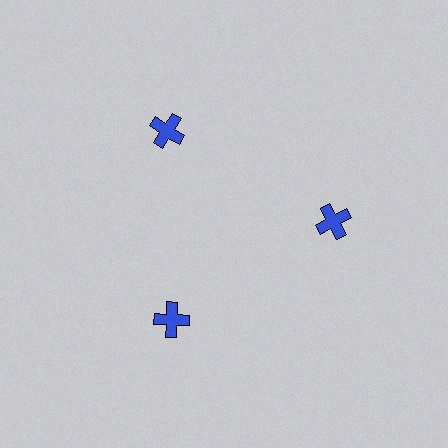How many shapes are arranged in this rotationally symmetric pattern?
There are 3 shapes, arranged in 3 groups of 1.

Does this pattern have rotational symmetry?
Yes, this pattern has 3-fold rotational symmetry. It looks the same after rotating 120 degrees around the center.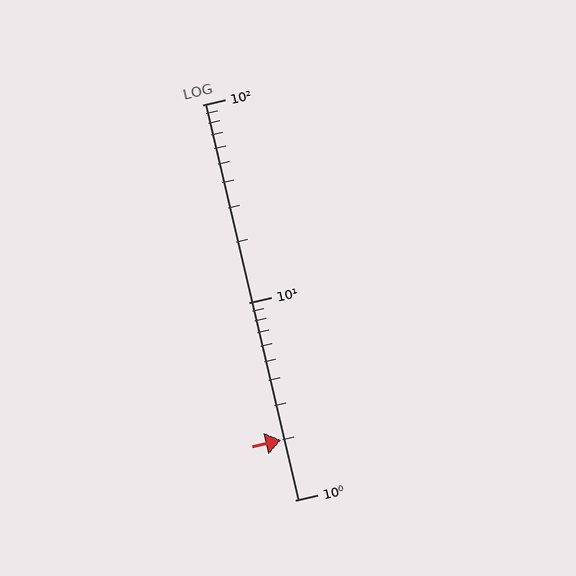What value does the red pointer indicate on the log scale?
The pointer indicates approximately 2.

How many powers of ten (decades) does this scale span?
The scale spans 2 decades, from 1 to 100.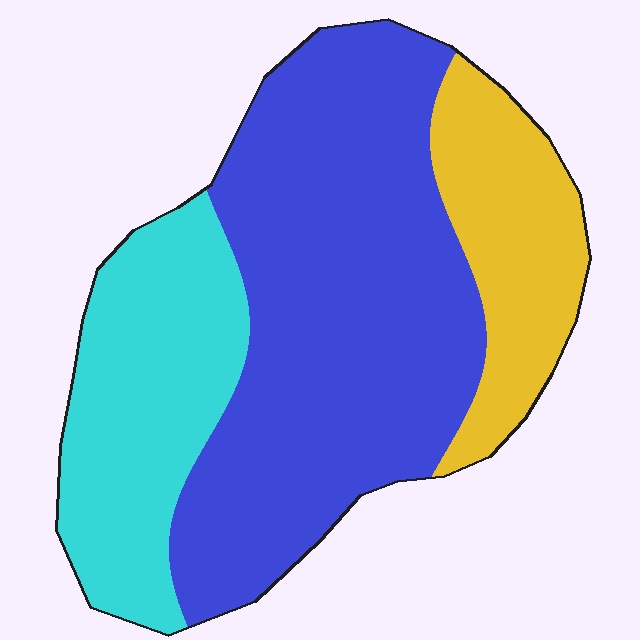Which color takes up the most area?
Blue, at roughly 55%.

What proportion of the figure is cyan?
Cyan takes up about one quarter (1/4) of the figure.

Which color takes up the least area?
Yellow, at roughly 20%.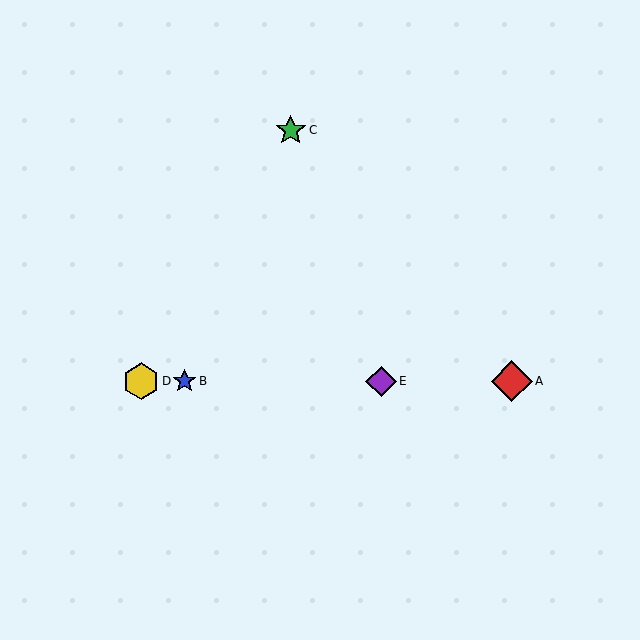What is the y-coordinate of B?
Object B is at y≈381.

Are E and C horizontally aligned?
No, E is at y≈381 and C is at y≈130.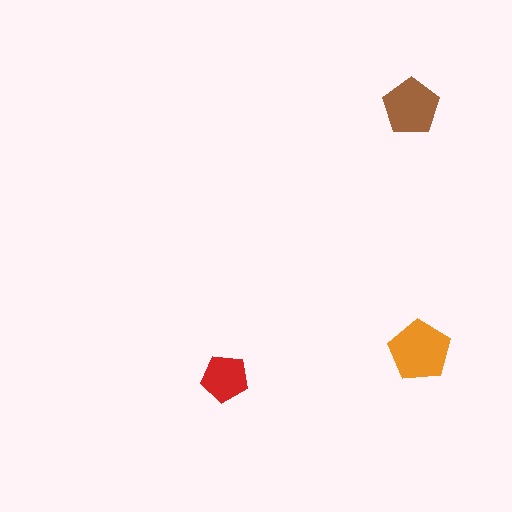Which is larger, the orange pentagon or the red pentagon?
The orange one.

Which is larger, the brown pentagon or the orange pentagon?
The orange one.